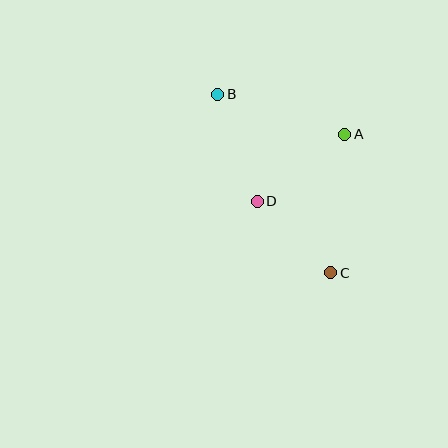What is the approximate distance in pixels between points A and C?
The distance between A and C is approximately 139 pixels.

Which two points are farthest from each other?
Points B and C are farthest from each other.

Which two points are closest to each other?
Points C and D are closest to each other.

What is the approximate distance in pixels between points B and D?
The distance between B and D is approximately 114 pixels.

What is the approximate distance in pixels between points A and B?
The distance between A and B is approximately 133 pixels.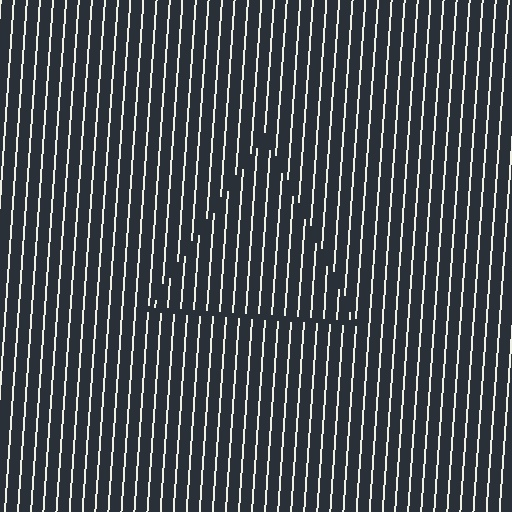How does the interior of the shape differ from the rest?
The interior of the shape contains the same grating, shifted by half a period — the contour is defined by the phase discontinuity where line-ends from the inner and outer gratings abut.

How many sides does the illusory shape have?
3 sides — the line-ends trace a triangle.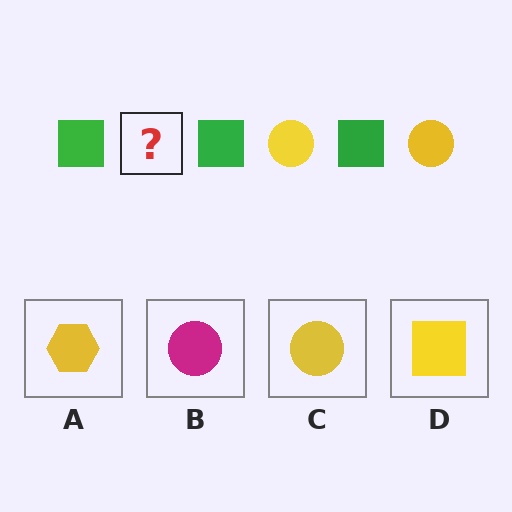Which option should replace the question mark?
Option C.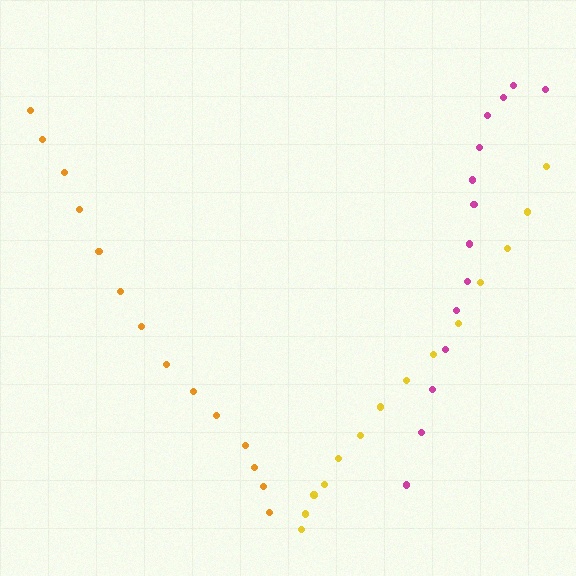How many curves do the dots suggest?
There are 3 distinct paths.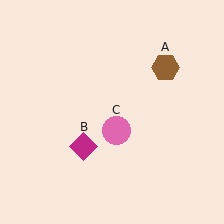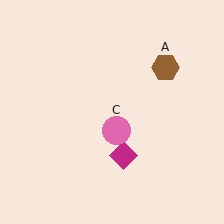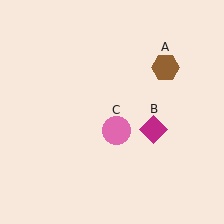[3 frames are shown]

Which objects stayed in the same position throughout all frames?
Brown hexagon (object A) and pink circle (object C) remained stationary.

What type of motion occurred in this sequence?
The magenta diamond (object B) rotated counterclockwise around the center of the scene.